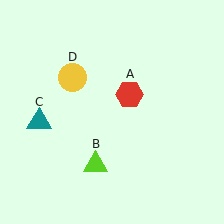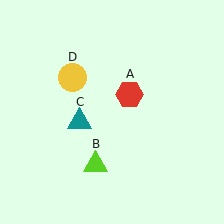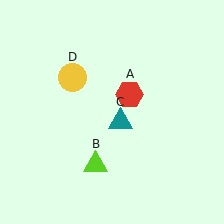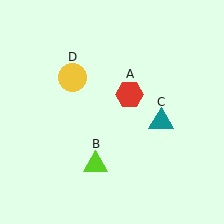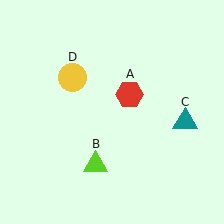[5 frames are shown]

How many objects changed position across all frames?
1 object changed position: teal triangle (object C).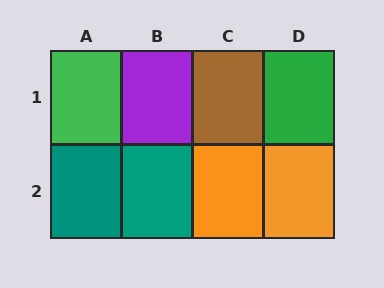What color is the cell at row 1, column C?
Brown.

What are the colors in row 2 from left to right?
Teal, teal, orange, orange.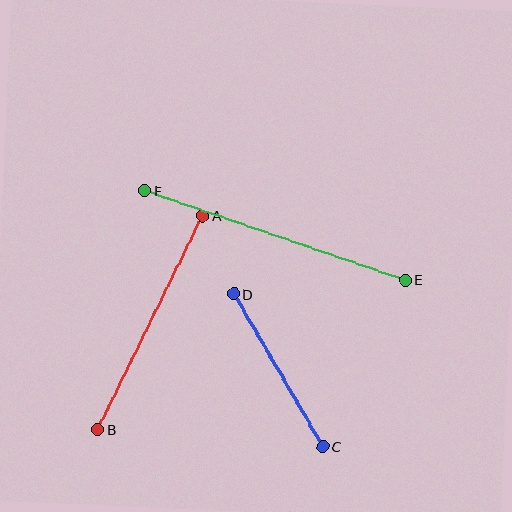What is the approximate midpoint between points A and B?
The midpoint is at approximately (150, 323) pixels.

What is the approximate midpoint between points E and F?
The midpoint is at approximately (275, 235) pixels.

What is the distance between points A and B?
The distance is approximately 237 pixels.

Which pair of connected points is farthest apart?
Points E and F are farthest apart.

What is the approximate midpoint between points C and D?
The midpoint is at approximately (278, 370) pixels.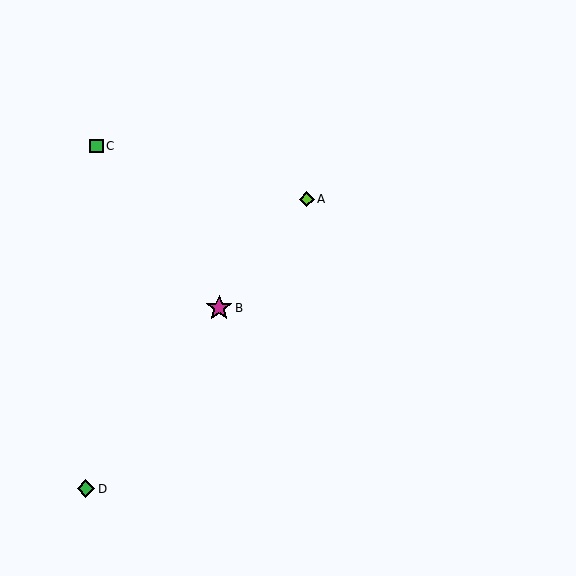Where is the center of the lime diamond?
The center of the lime diamond is at (307, 199).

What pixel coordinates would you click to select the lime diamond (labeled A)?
Click at (307, 199) to select the lime diamond A.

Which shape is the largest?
The magenta star (labeled B) is the largest.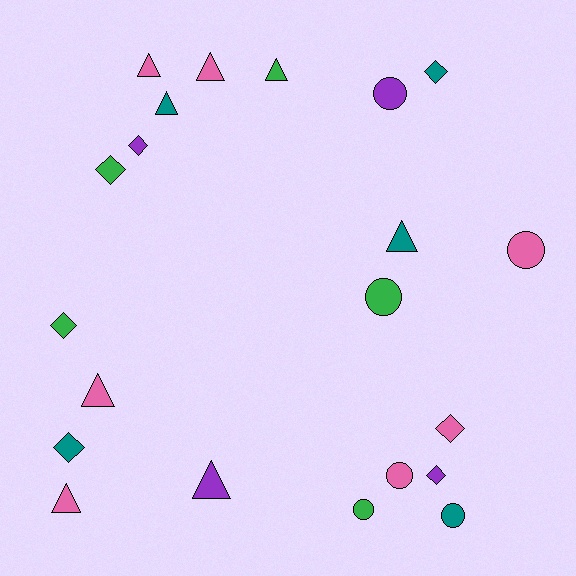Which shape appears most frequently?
Triangle, with 8 objects.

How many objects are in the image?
There are 21 objects.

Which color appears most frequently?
Pink, with 7 objects.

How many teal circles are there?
There is 1 teal circle.